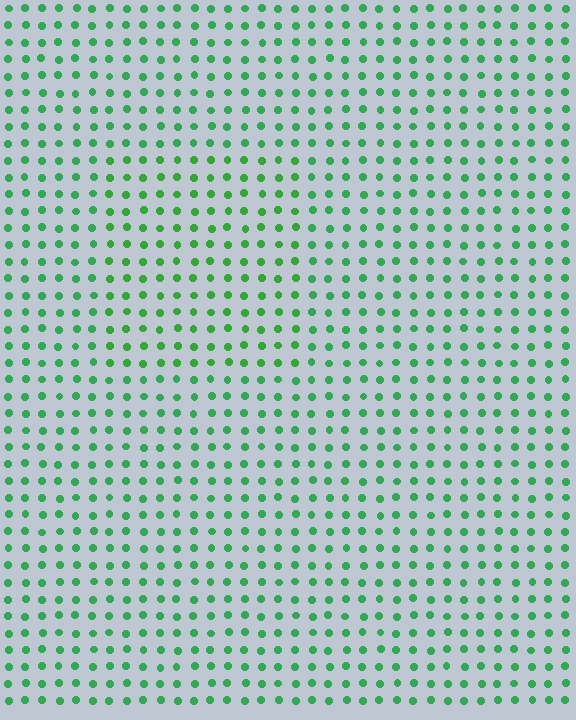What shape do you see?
I see a rectangle.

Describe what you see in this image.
The image is filled with small green elements in a uniform arrangement. A rectangle-shaped region is visible where the elements are tinted to a slightly different hue, forming a subtle color boundary.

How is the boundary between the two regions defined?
The boundary is defined purely by a slight shift in hue (about 16 degrees). Spacing, size, and orientation are identical on both sides.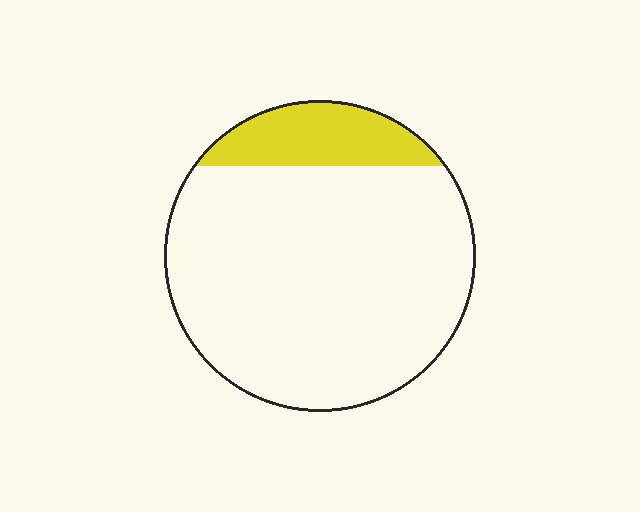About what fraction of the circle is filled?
About one sixth (1/6).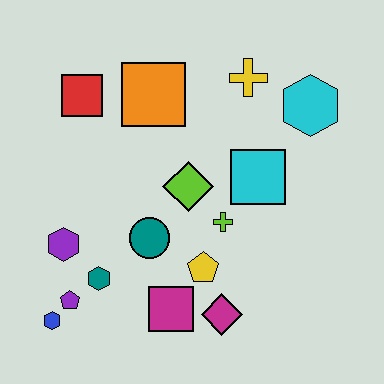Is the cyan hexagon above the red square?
No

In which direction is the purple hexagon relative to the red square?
The purple hexagon is below the red square.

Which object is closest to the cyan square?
The lime cross is closest to the cyan square.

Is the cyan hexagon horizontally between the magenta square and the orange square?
No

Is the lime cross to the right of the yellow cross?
No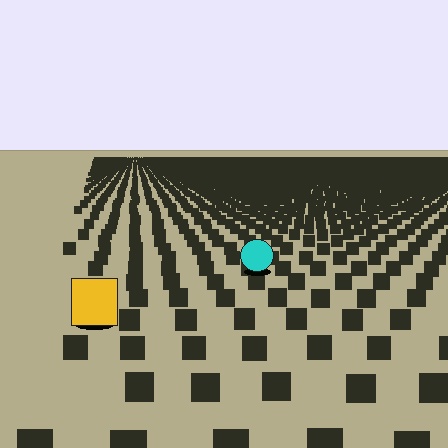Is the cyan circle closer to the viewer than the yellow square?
No. The yellow square is closer — you can tell from the texture gradient: the ground texture is coarser near it.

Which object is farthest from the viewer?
The cyan circle is farthest from the viewer. It appears smaller and the ground texture around it is denser.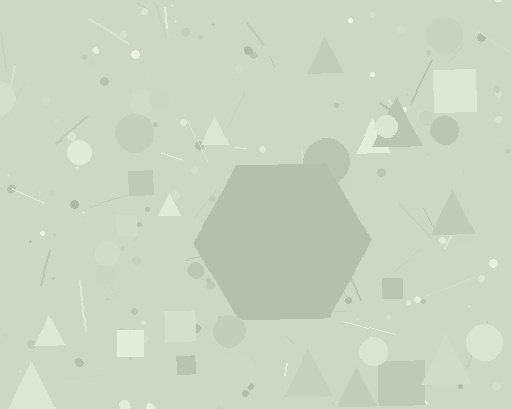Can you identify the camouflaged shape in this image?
The camouflaged shape is a hexagon.